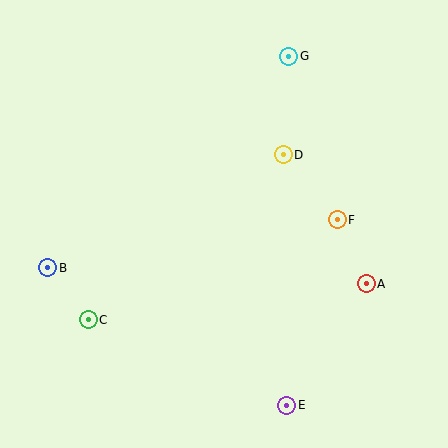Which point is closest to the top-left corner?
Point B is closest to the top-left corner.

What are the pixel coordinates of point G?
Point G is at (289, 56).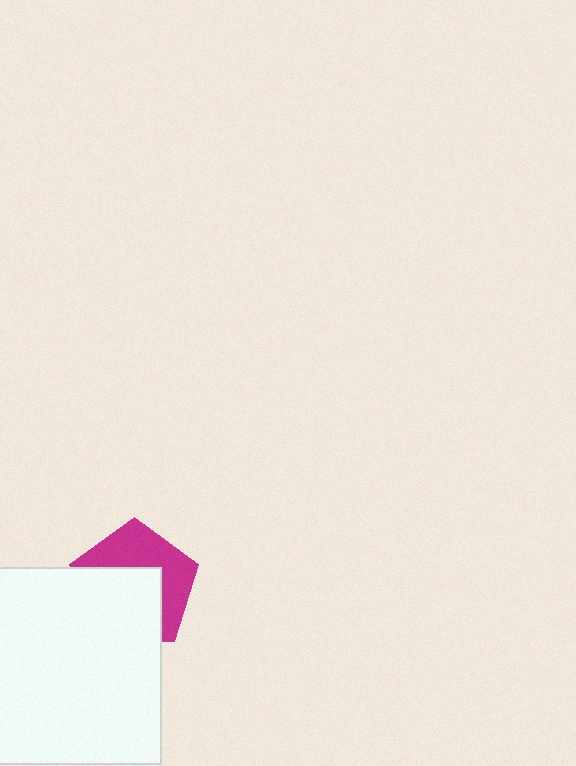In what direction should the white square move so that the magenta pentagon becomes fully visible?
The white square should move down. That is the shortest direction to clear the overlap and leave the magenta pentagon fully visible.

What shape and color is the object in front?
The object in front is a white square.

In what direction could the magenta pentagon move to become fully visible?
The magenta pentagon could move up. That would shift it out from behind the white square entirely.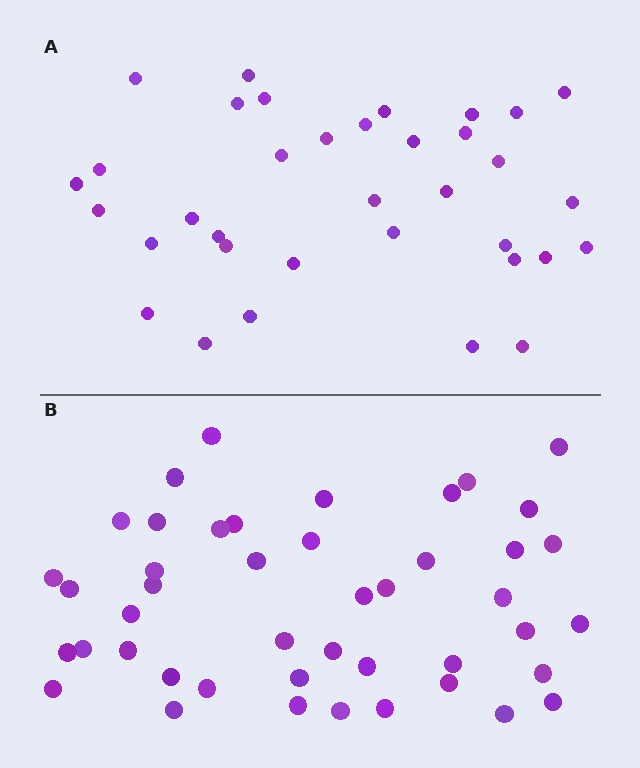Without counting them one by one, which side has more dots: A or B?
Region B (the bottom region) has more dots.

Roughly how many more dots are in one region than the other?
Region B has roughly 10 or so more dots than region A.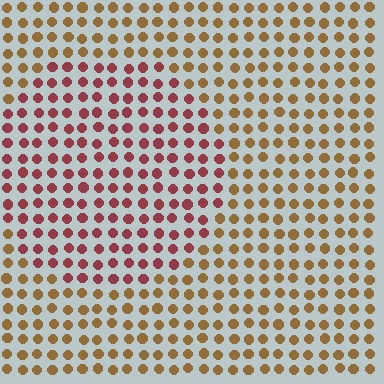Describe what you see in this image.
The image is filled with small brown elements in a uniform arrangement. A circle-shaped region is visible where the elements are tinted to a slightly different hue, forming a subtle color boundary.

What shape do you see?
I see a circle.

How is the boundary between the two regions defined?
The boundary is defined purely by a slight shift in hue (about 43 degrees). Spacing, size, and orientation are identical on both sides.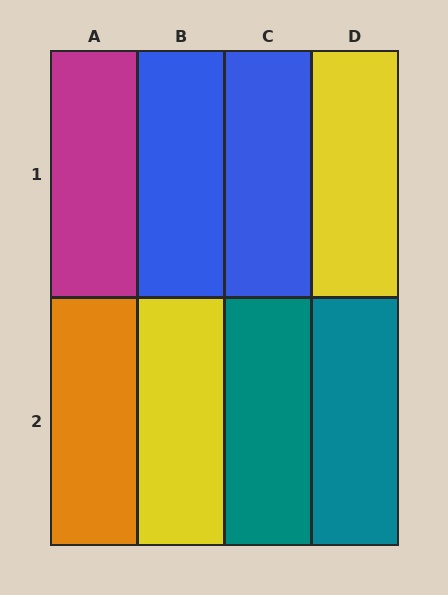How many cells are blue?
2 cells are blue.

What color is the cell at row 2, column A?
Orange.